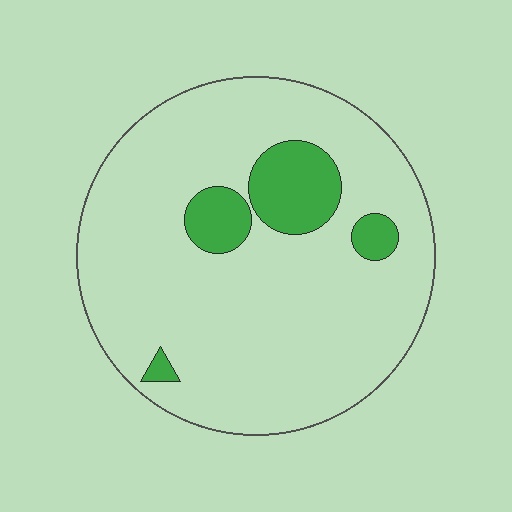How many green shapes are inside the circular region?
4.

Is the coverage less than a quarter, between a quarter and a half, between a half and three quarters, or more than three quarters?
Less than a quarter.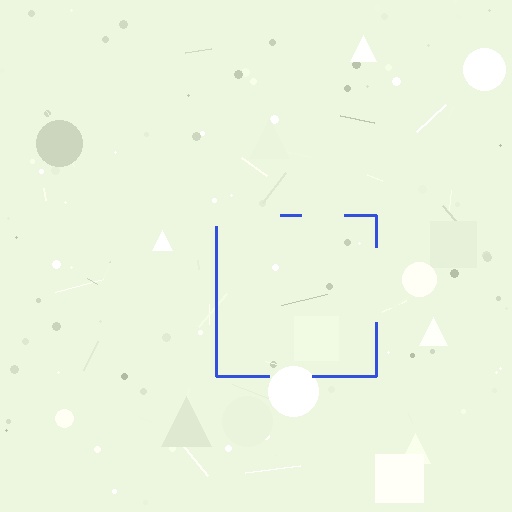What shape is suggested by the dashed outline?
The dashed outline suggests a square.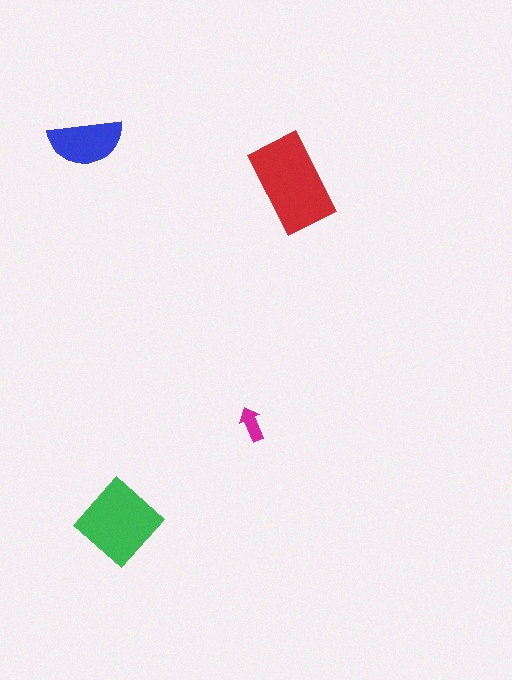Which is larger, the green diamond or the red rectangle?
The red rectangle.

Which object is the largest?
The red rectangle.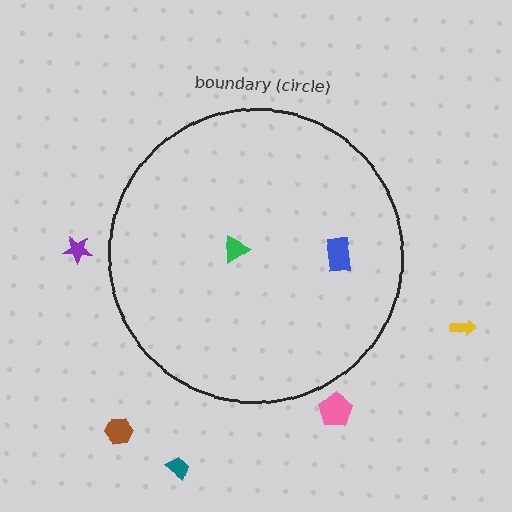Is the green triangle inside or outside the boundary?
Inside.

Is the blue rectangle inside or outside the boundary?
Inside.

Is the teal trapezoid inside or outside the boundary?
Outside.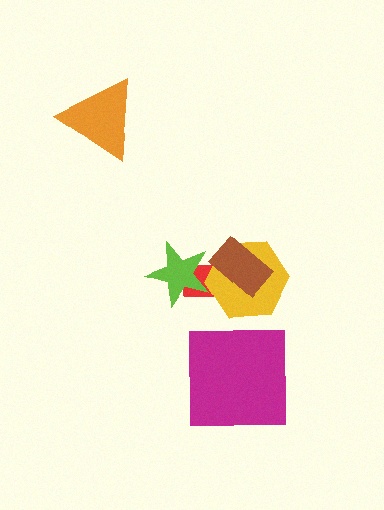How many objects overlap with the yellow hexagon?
3 objects overlap with the yellow hexagon.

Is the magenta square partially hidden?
No, no other shape covers it.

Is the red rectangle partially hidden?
Yes, it is partially covered by another shape.